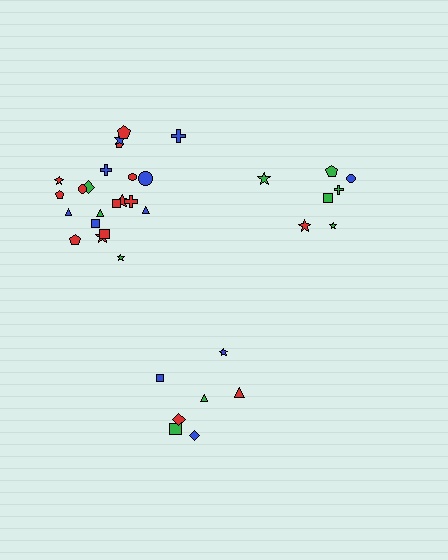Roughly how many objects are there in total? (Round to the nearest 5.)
Roughly 35 objects in total.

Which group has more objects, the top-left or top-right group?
The top-left group.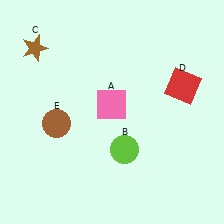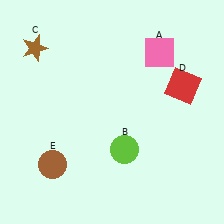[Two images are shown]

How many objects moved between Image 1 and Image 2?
2 objects moved between the two images.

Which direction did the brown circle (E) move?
The brown circle (E) moved down.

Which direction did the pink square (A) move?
The pink square (A) moved up.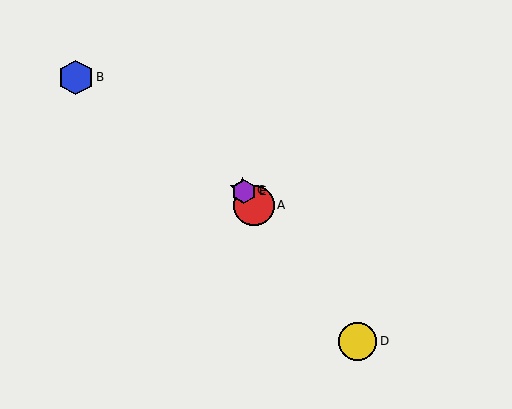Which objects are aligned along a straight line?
Objects A, C, D, E are aligned along a straight line.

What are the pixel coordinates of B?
Object B is at (76, 77).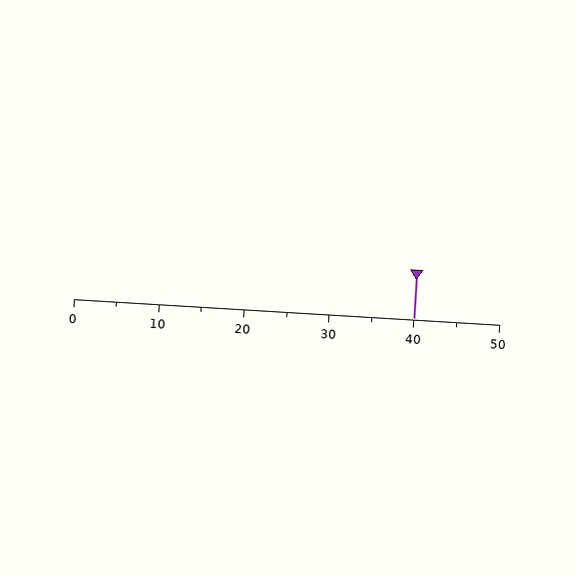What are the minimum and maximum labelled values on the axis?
The axis runs from 0 to 50.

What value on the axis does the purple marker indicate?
The marker indicates approximately 40.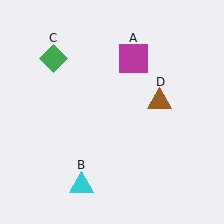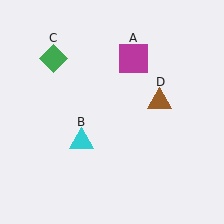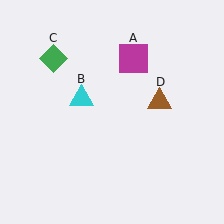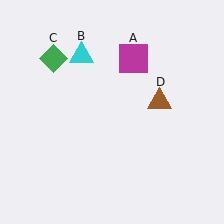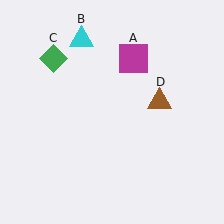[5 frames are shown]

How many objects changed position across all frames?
1 object changed position: cyan triangle (object B).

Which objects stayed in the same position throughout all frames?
Magenta square (object A) and green diamond (object C) and brown triangle (object D) remained stationary.